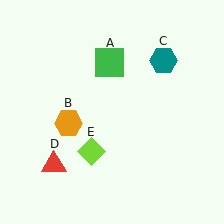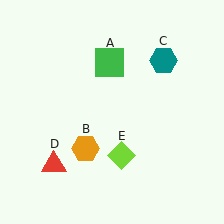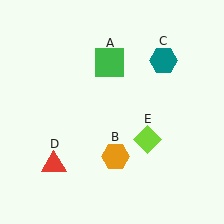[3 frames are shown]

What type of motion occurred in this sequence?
The orange hexagon (object B), lime diamond (object E) rotated counterclockwise around the center of the scene.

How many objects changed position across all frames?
2 objects changed position: orange hexagon (object B), lime diamond (object E).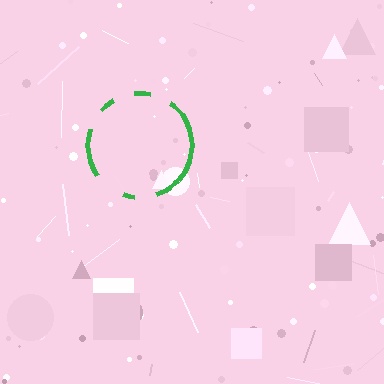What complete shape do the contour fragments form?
The contour fragments form a circle.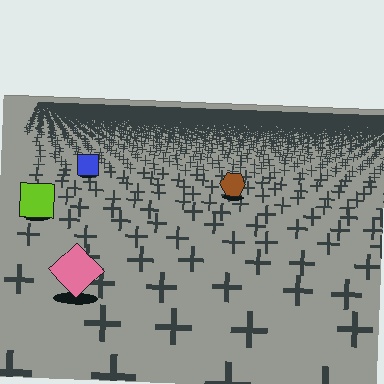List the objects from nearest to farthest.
From nearest to farthest: the pink diamond, the lime square, the brown hexagon, the blue square.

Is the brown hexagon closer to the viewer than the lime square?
No. The lime square is closer — you can tell from the texture gradient: the ground texture is coarser near it.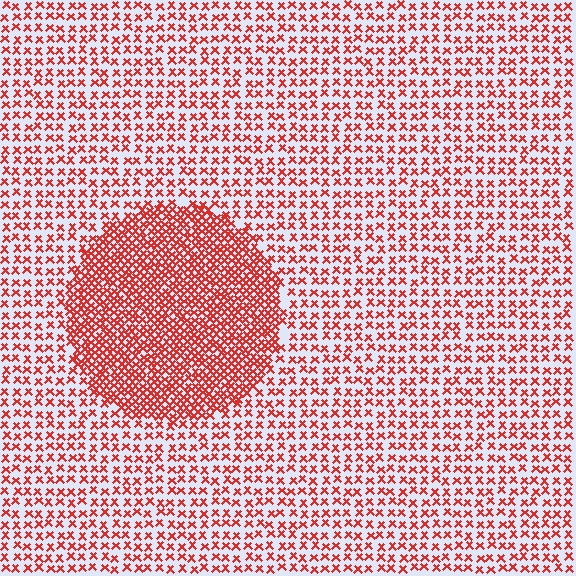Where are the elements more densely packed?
The elements are more densely packed inside the circle boundary.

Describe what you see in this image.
The image contains small red elements arranged at two different densities. A circle-shaped region is visible where the elements are more densely packed than the surrounding area.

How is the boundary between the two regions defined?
The boundary is defined by a change in element density (approximately 2.3x ratio). All elements are the same color, size, and shape.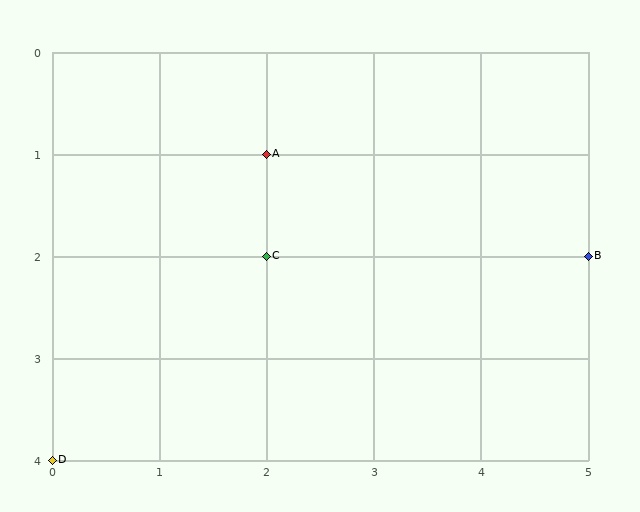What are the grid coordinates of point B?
Point B is at grid coordinates (5, 2).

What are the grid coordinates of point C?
Point C is at grid coordinates (2, 2).